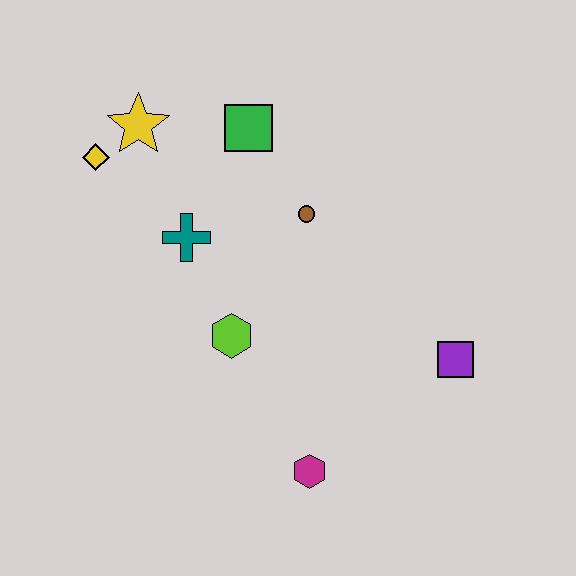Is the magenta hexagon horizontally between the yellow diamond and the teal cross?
No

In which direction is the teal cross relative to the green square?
The teal cross is below the green square.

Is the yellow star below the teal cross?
No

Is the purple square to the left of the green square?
No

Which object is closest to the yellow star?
The yellow diamond is closest to the yellow star.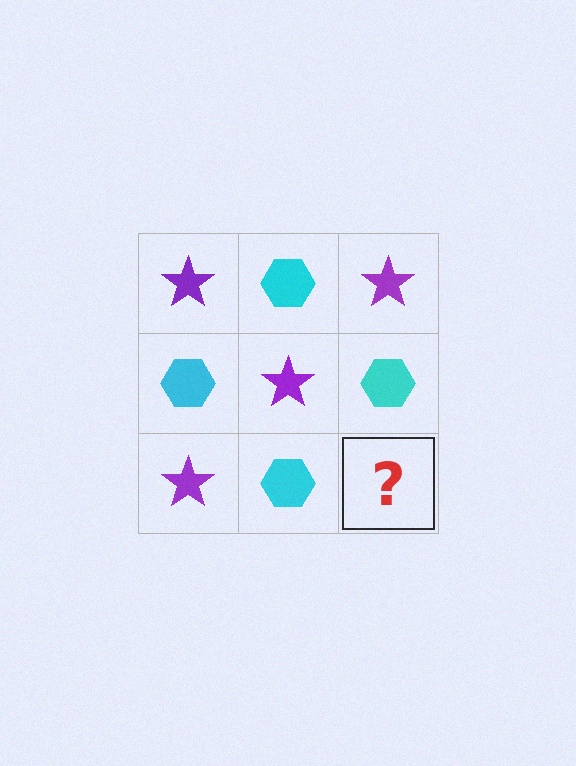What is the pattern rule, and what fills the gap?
The rule is that it alternates purple star and cyan hexagon in a checkerboard pattern. The gap should be filled with a purple star.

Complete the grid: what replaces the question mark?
The question mark should be replaced with a purple star.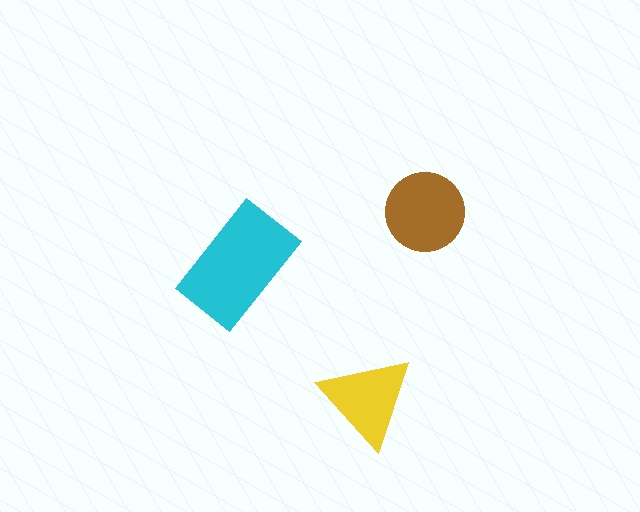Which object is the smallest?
The yellow triangle.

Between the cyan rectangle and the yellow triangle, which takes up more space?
The cyan rectangle.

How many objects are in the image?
There are 3 objects in the image.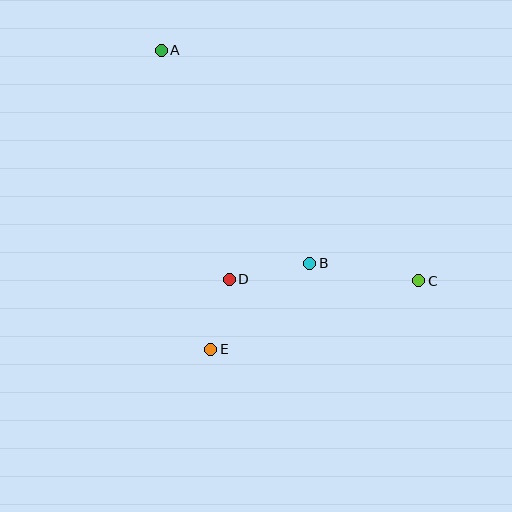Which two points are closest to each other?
Points D and E are closest to each other.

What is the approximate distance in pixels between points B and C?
The distance between B and C is approximately 111 pixels.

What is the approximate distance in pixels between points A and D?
The distance between A and D is approximately 239 pixels.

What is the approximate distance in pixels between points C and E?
The distance between C and E is approximately 219 pixels.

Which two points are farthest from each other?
Points A and C are farthest from each other.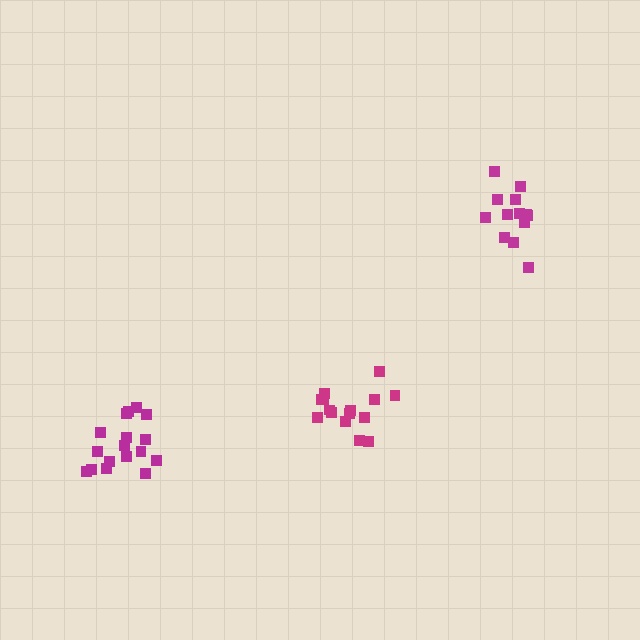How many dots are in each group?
Group 1: 15 dots, Group 2: 17 dots, Group 3: 13 dots (45 total).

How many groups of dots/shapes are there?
There are 3 groups.